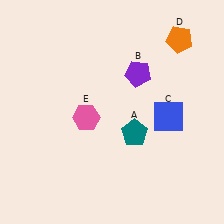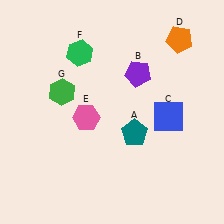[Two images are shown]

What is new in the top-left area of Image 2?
A green hexagon (G) was added in the top-left area of Image 2.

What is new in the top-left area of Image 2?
A green hexagon (F) was added in the top-left area of Image 2.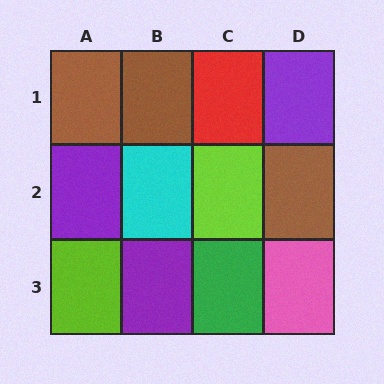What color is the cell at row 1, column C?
Red.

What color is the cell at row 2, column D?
Brown.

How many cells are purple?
3 cells are purple.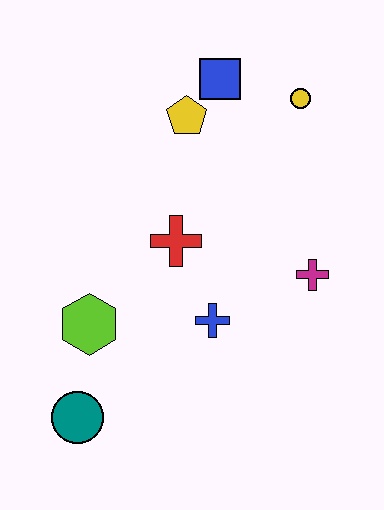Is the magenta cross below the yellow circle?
Yes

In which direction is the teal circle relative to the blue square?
The teal circle is below the blue square.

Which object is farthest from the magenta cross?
The teal circle is farthest from the magenta cross.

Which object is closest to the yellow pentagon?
The blue square is closest to the yellow pentagon.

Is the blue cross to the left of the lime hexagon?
No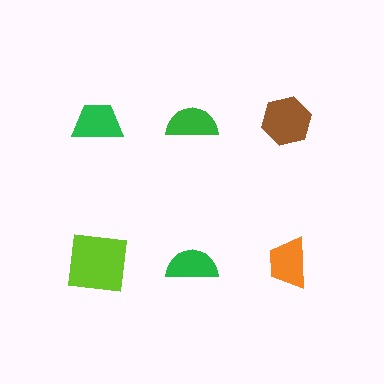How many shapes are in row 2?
3 shapes.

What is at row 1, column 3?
A brown hexagon.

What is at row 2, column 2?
A green semicircle.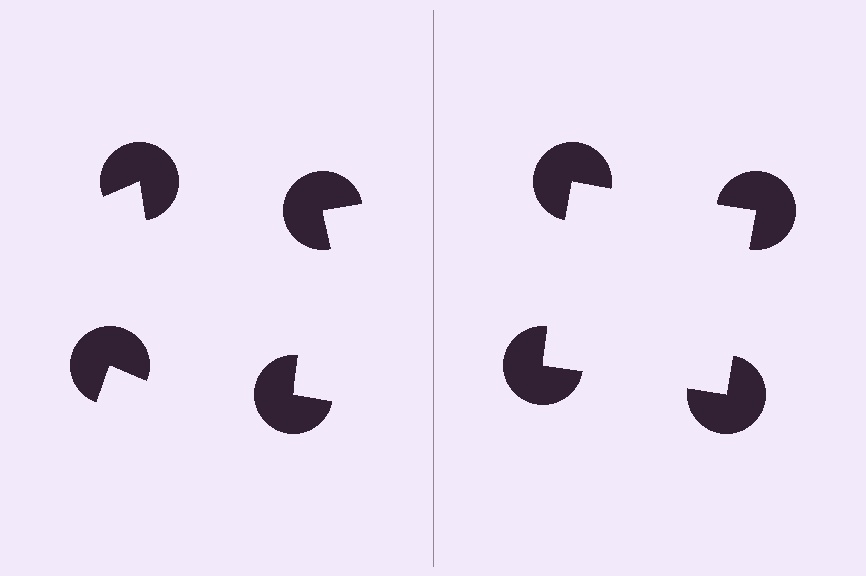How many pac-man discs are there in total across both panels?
8 — 4 on each side.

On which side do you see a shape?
An illusory square appears on the right side. On the left side the wedge cuts are rotated, so no coherent shape forms.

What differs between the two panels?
The pac-man discs are positioned identically on both sides; only the wedge orientations differ. On the right they align to a square; on the left they are misaligned.